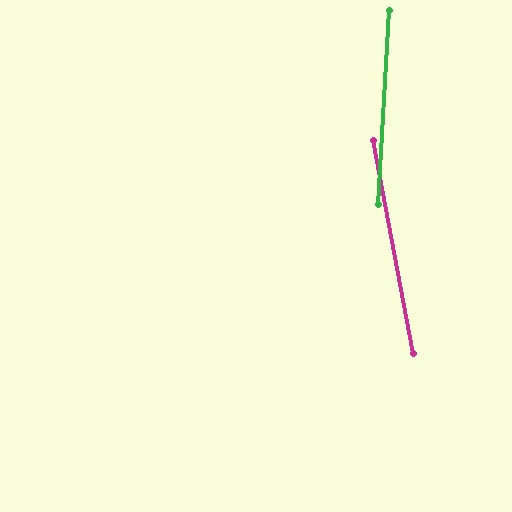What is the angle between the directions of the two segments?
Approximately 14 degrees.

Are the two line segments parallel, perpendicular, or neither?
Neither parallel nor perpendicular — they differ by about 14°.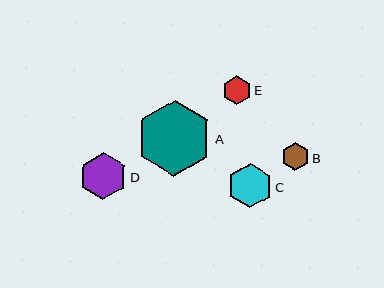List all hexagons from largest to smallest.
From largest to smallest: A, D, C, E, B.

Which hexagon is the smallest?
Hexagon B is the smallest with a size of approximately 28 pixels.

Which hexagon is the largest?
Hexagon A is the largest with a size of approximately 76 pixels.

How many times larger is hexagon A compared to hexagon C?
Hexagon A is approximately 1.7 times the size of hexagon C.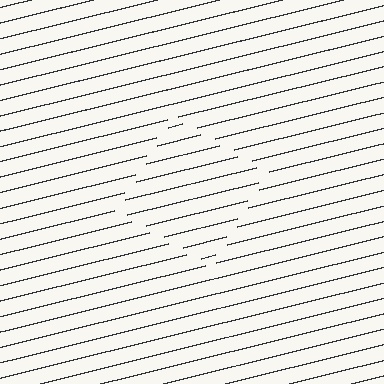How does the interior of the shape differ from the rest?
The interior of the shape contains the same grating, shifted by half a period — the contour is defined by the phase discontinuity where line-ends from the inner and outer gratings abut.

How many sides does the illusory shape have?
4 sides — the line-ends trace a square.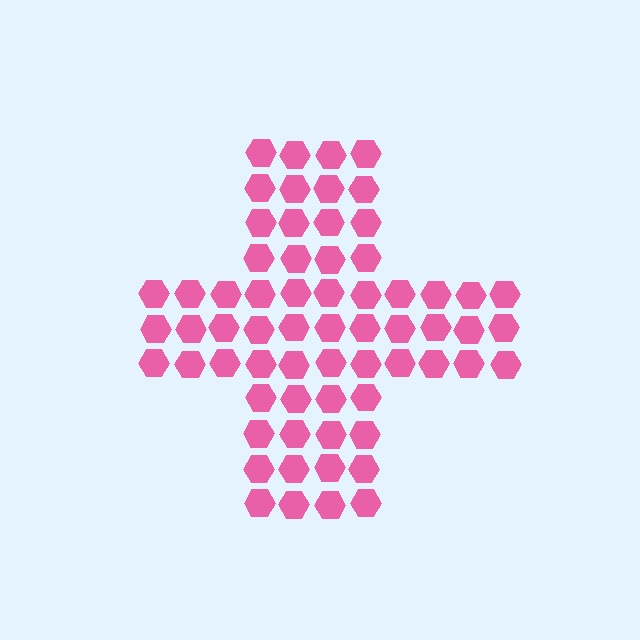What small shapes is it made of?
It is made of small hexagons.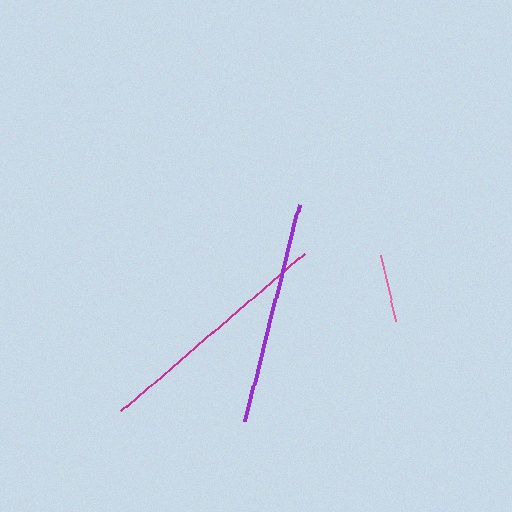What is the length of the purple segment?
The purple segment is approximately 223 pixels long.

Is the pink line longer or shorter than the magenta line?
The magenta line is longer than the pink line.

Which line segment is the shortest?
The pink line is the shortest at approximately 67 pixels.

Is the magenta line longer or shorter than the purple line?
The magenta line is longer than the purple line.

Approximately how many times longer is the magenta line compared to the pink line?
The magenta line is approximately 3.6 times the length of the pink line.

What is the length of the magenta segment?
The magenta segment is approximately 242 pixels long.